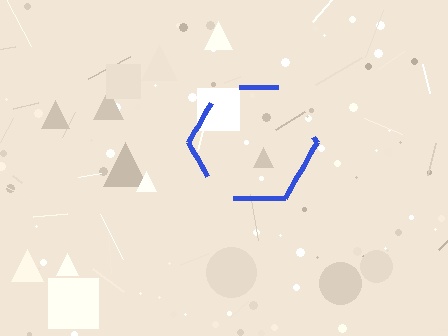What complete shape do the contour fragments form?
The contour fragments form a hexagon.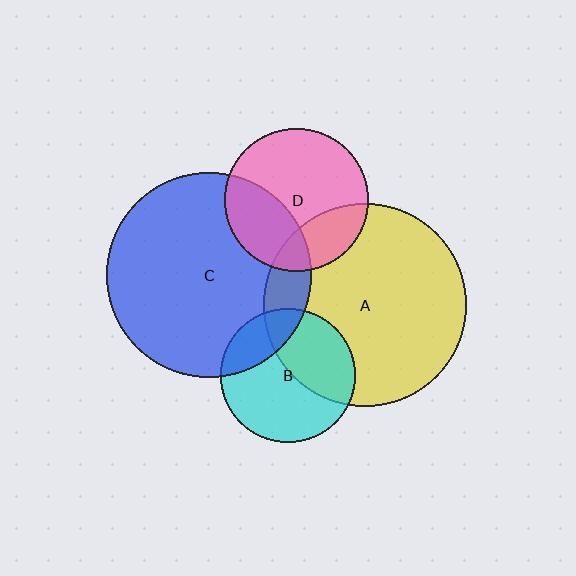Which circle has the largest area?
Circle C (blue).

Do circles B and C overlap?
Yes.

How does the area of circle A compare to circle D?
Approximately 2.0 times.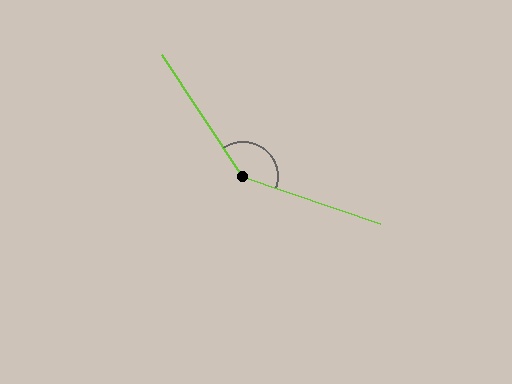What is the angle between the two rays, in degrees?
Approximately 142 degrees.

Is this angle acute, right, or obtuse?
It is obtuse.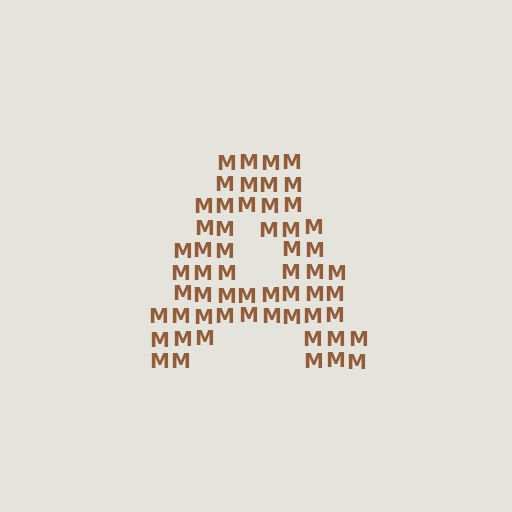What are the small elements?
The small elements are letter M's.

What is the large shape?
The large shape is the letter A.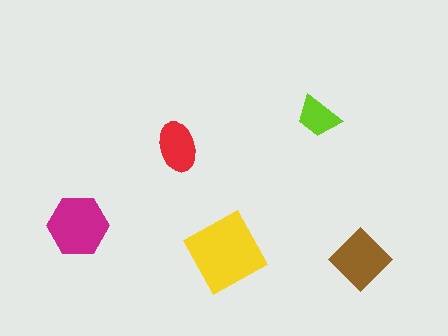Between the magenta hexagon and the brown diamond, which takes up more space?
The magenta hexagon.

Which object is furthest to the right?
The brown diamond is rightmost.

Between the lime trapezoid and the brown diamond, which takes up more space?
The brown diamond.